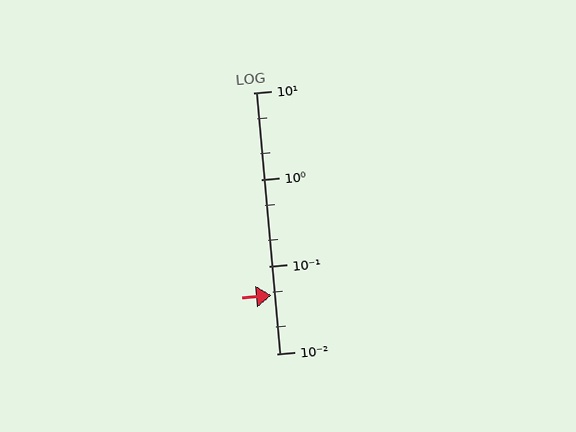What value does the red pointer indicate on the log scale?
The pointer indicates approximately 0.047.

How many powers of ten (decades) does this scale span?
The scale spans 3 decades, from 0.01 to 10.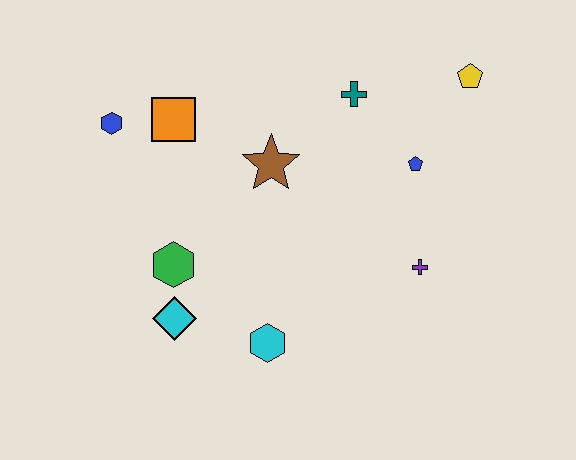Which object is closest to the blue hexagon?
The orange square is closest to the blue hexagon.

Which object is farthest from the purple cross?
The blue hexagon is farthest from the purple cross.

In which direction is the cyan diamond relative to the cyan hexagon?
The cyan diamond is to the left of the cyan hexagon.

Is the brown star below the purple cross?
No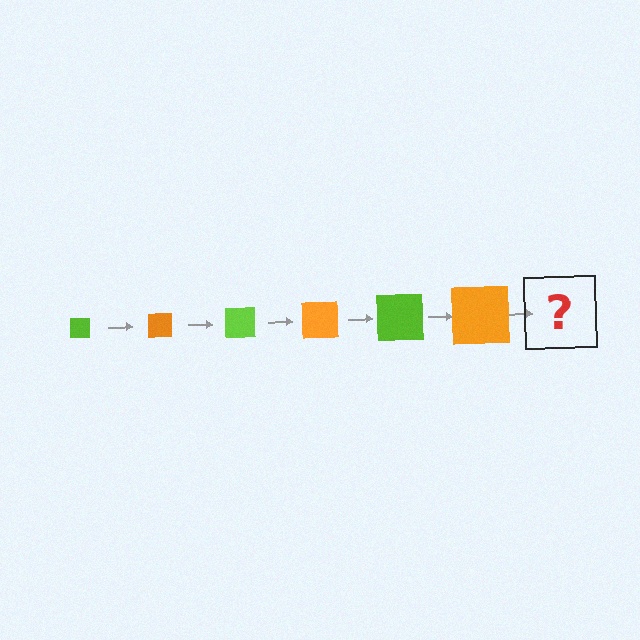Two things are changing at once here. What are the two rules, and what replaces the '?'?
The two rules are that the square grows larger each step and the color cycles through lime and orange. The '?' should be a lime square, larger than the previous one.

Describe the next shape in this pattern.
It should be a lime square, larger than the previous one.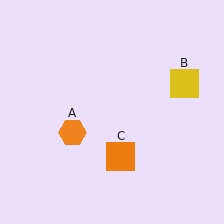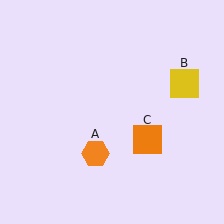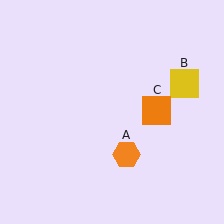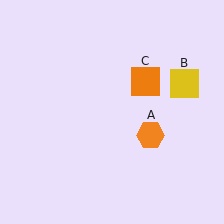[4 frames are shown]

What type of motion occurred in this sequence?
The orange hexagon (object A), orange square (object C) rotated counterclockwise around the center of the scene.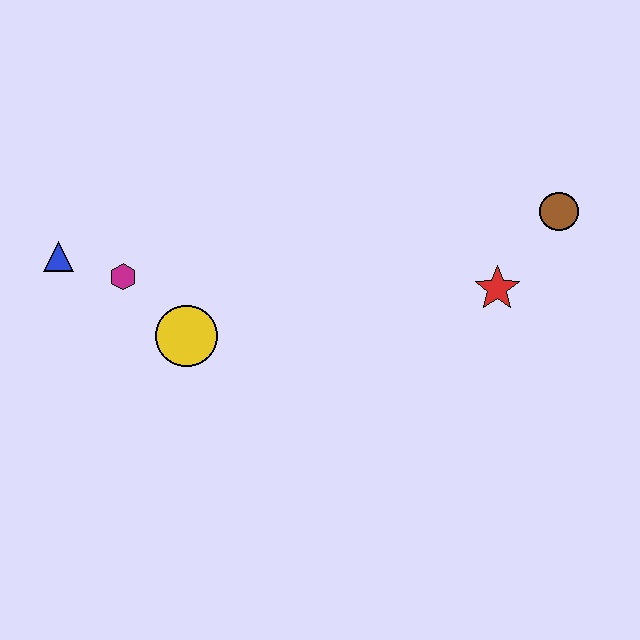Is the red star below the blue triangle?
Yes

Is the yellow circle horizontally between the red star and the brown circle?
No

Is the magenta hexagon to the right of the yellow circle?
No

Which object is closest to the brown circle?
The red star is closest to the brown circle.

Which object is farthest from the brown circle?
The blue triangle is farthest from the brown circle.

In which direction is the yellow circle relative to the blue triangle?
The yellow circle is to the right of the blue triangle.